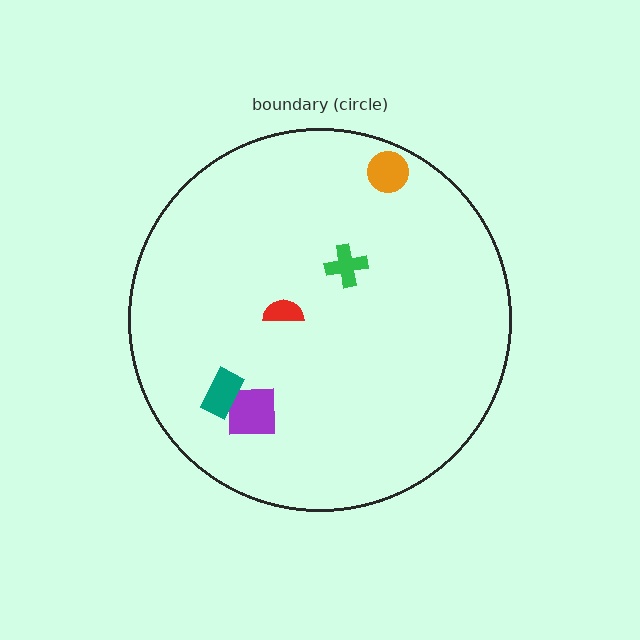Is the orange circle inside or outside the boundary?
Inside.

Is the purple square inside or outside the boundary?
Inside.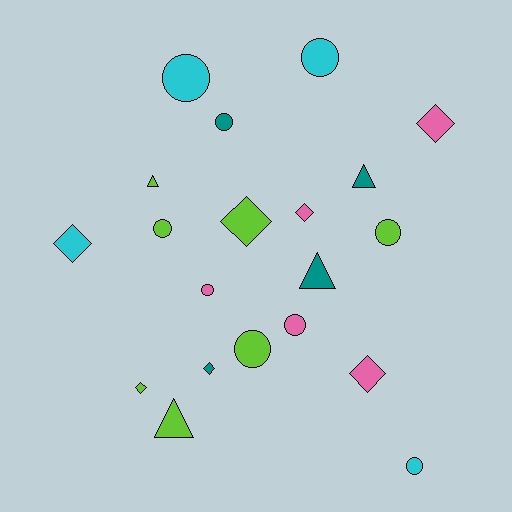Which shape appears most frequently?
Circle, with 9 objects.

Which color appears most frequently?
Lime, with 7 objects.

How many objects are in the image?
There are 20 objects.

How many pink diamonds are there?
There are 3 pink diamonds.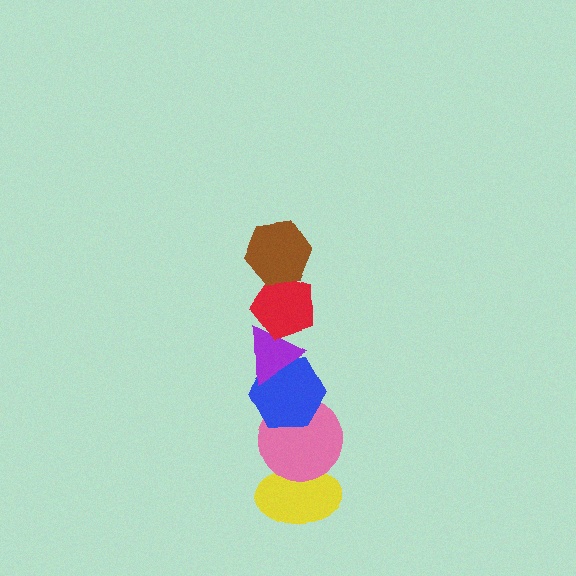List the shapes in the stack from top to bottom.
From top to bottom: the brown hexagon, the red pentagon, the purple triangle, the blue hexagon, the pink circle, the yellow ellipse.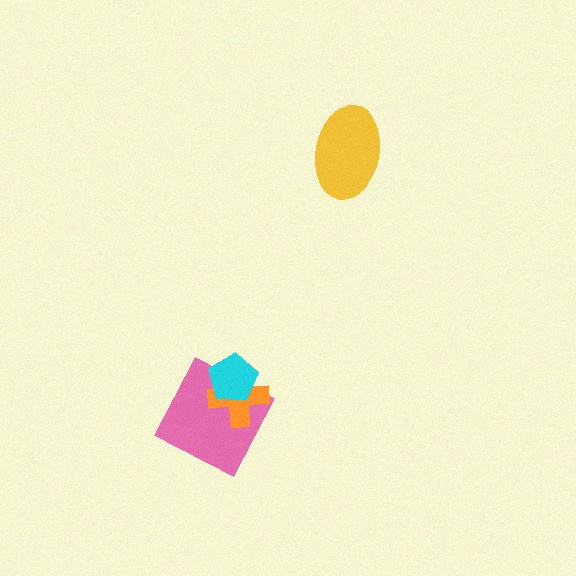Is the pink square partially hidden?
Yes, it is partially covered by another shape.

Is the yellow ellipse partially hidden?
No, no other shape covers it.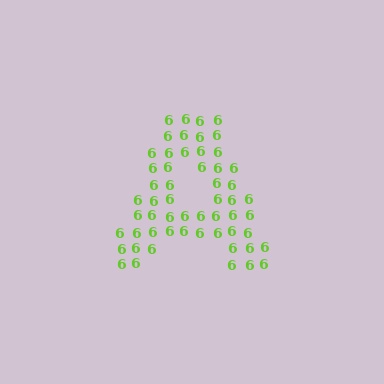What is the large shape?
The large shape is the letter A.